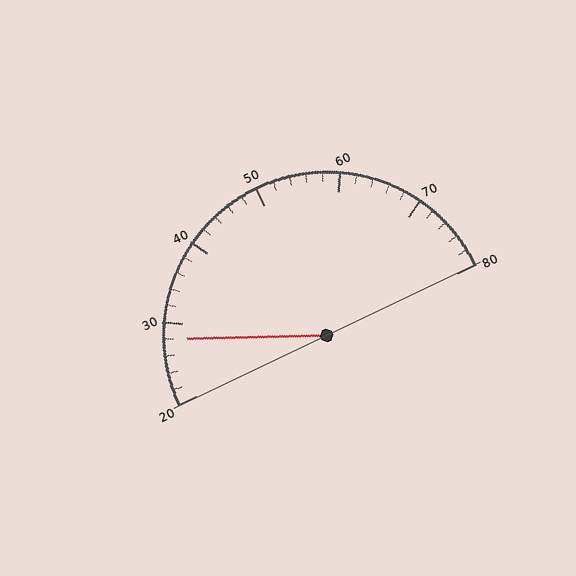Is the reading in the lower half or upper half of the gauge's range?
The reading is in the lower half of the range (20 to 80).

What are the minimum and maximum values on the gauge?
The gauge ranges from 20 to 80.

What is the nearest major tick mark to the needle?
The nearest major tick mark is 30.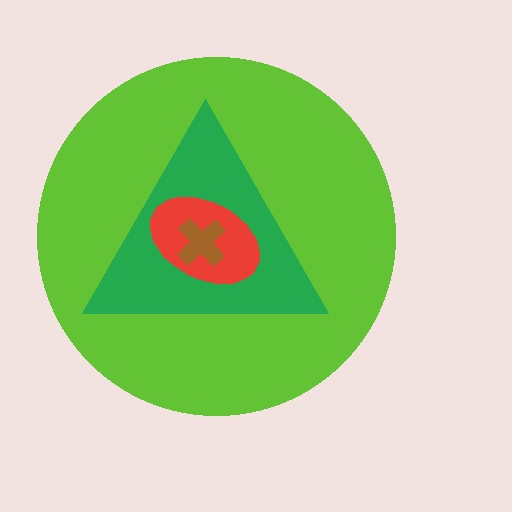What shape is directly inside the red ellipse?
The brown cross.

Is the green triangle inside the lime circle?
Yes.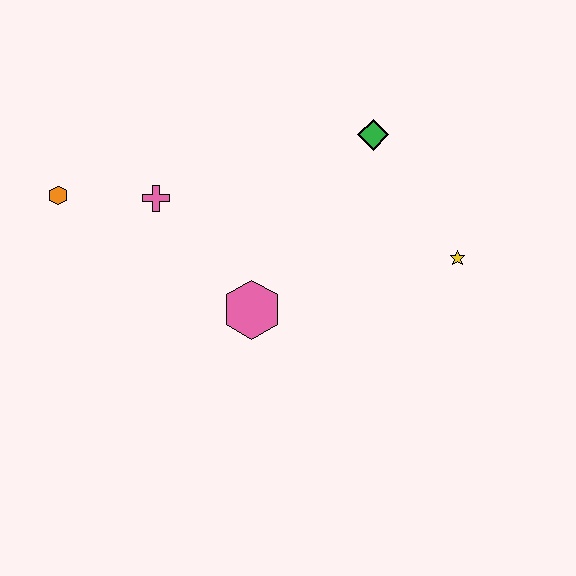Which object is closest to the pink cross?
The orange hexagon is closest to the pink cross.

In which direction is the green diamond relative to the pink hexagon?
The green diamond is above the pink hexagon.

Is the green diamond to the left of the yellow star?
Yes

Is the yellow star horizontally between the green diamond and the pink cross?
No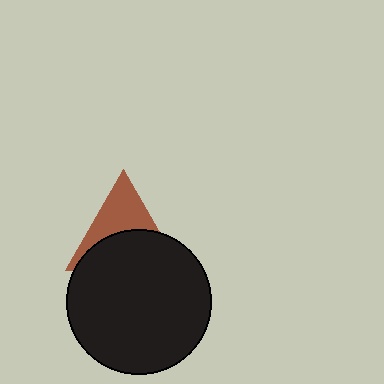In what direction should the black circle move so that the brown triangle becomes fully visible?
The black circle should move down. That is the shortest direction to clear the overlap and leave the brown triangle fully visible.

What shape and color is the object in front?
The object in front is a black circle.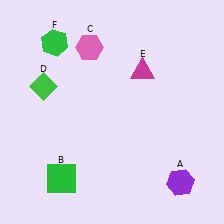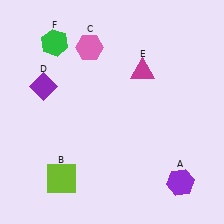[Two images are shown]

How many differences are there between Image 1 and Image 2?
There are 2 differences between the two images.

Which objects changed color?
B changed from green to lime. D changed from green to purple.